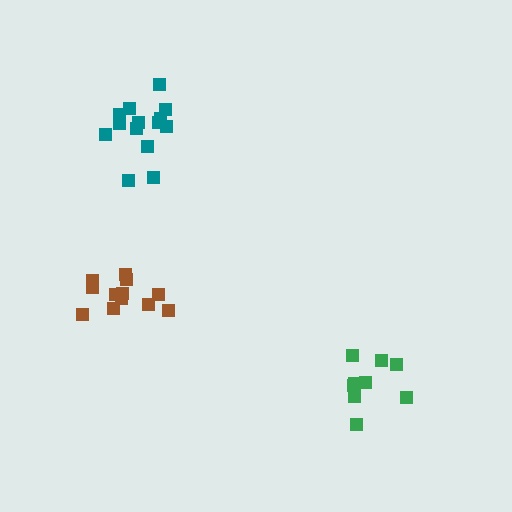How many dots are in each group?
Group 1: 12 dots, Group 2: 9 dots, Group 3: 14 dots (35 total).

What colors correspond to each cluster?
The clusters are colored: brown, green, teal.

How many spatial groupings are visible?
There are 3 spatial groupings.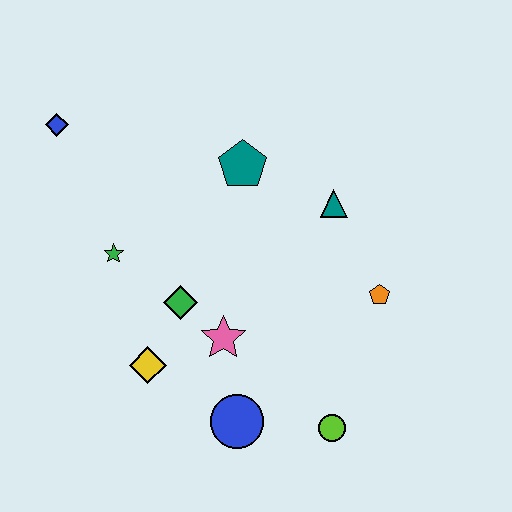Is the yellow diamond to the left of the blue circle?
Yes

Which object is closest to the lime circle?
The blue circle is closest to the lime circle.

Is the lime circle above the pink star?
No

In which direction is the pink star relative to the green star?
The pink star is to the right of the green star.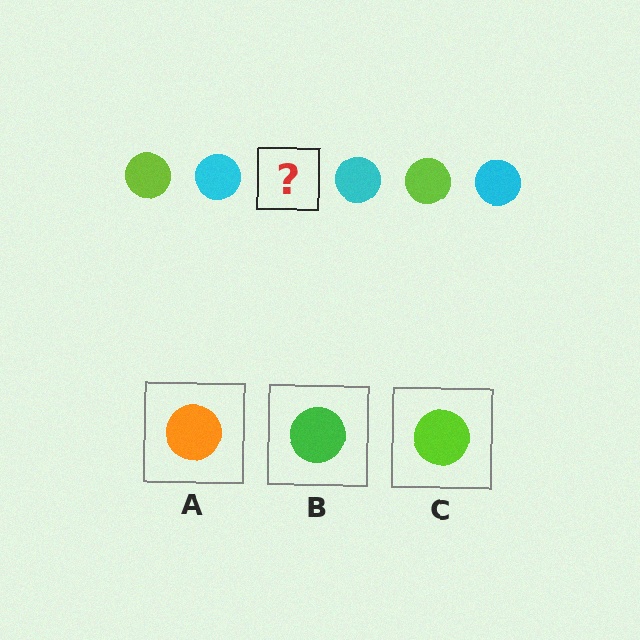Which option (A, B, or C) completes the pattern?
C.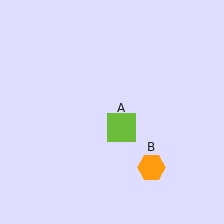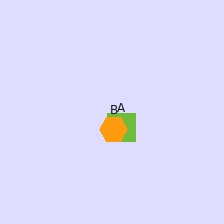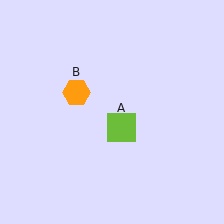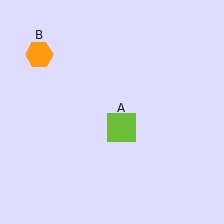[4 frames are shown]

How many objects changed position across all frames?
1 object changed position: orange hexagon (object B).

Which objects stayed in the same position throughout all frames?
Lime square (object A) remained stationary.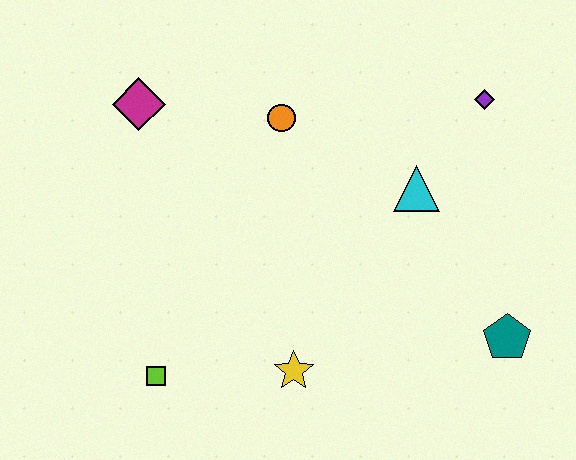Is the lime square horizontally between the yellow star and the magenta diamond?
Yes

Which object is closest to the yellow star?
The lime square is closest to the yellow star.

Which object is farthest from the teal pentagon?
The magenta diamond is farthest from the teal pentagon.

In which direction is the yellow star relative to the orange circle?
The yellow star is below the orange circle.